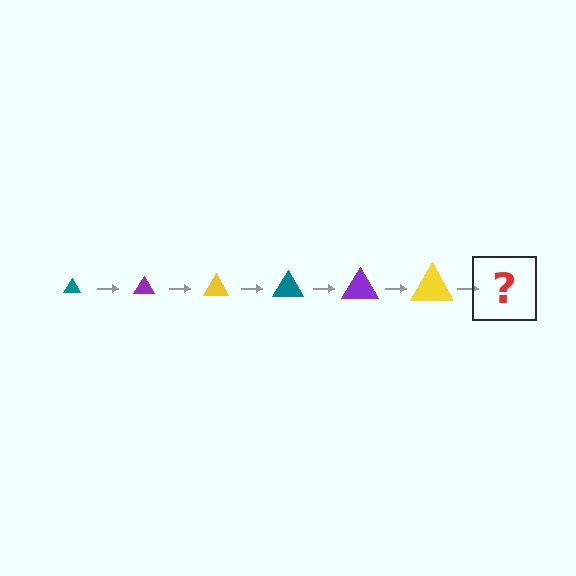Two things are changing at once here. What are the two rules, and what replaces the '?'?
The two rules are that the triangle grows larger each step and the color cycles through teal, purple, and yellow. The '?' should be a teal triangle, larger than the previous one.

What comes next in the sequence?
The next element should be a teal triangle, larger than the previous one.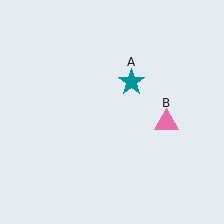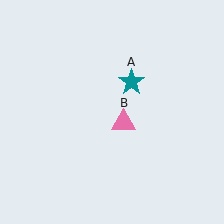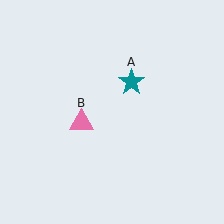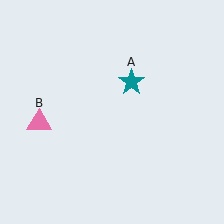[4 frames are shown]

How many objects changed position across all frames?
1 object changed position: pink triangle (object B).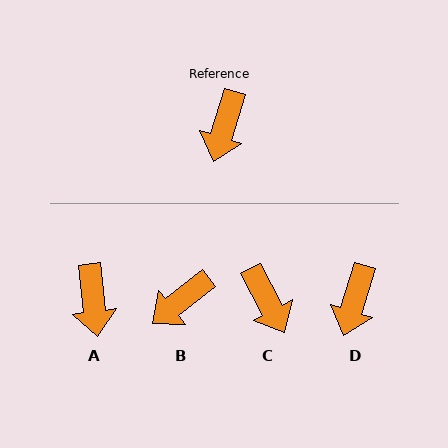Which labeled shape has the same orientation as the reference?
D.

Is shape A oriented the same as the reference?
No, it is off by about 24 degrees.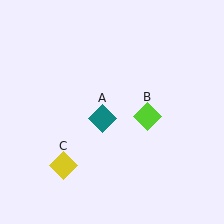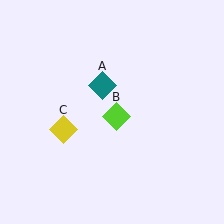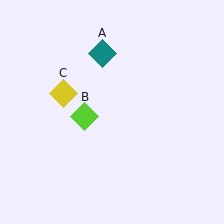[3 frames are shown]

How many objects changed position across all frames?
3 objects changed position: teal diamond (object A), lime diamond (object B), yellow diamond (object C).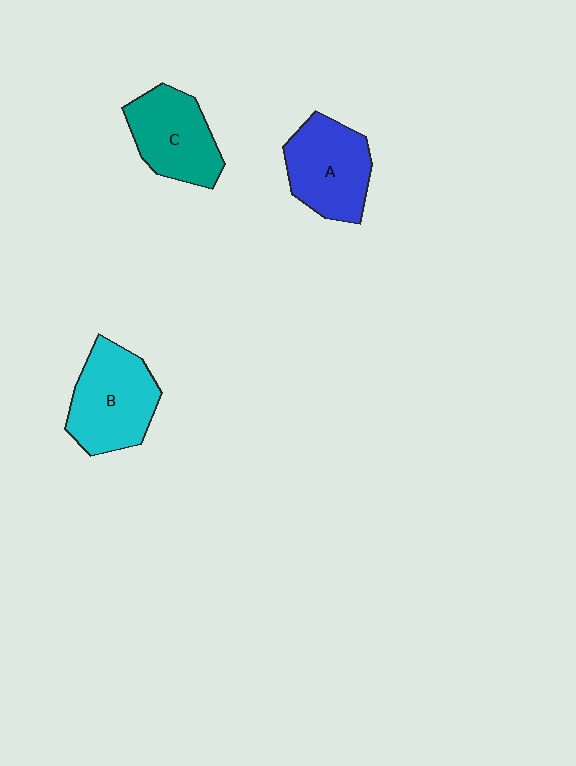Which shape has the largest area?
Shape B (cyan).